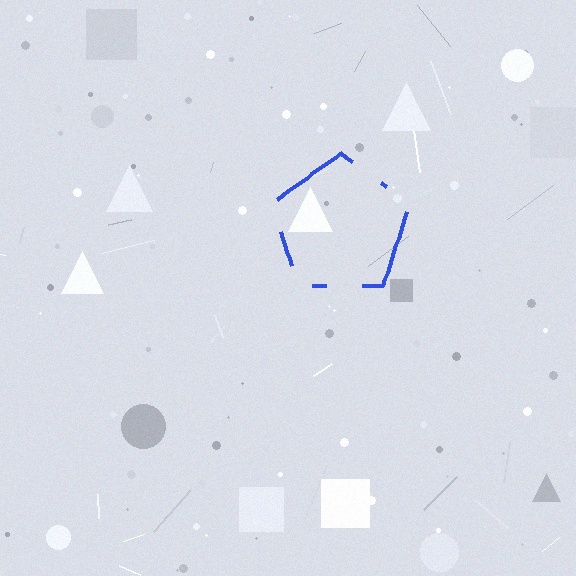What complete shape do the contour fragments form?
The contour fragments form a pentagon.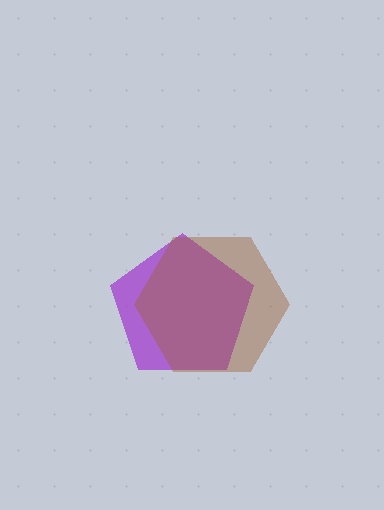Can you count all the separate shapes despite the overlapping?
Yes, there are 2 separate shapes.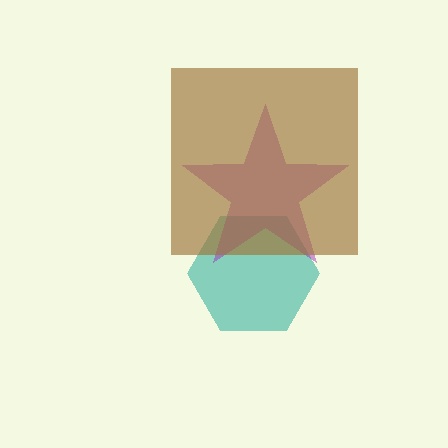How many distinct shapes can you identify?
There are 3 distinct shapes: a teal hexagon, a purple star, a brown square.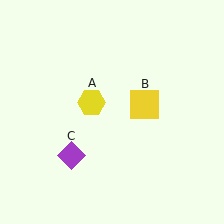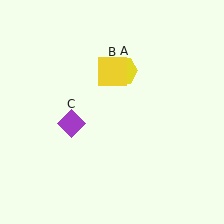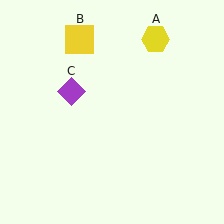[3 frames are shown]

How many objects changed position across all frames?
3 objects changed position: yellow hexagon (object A), yellow square (object B), purple diamond (object C).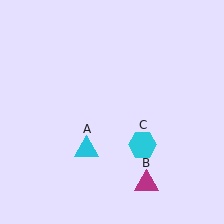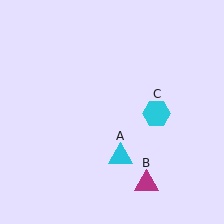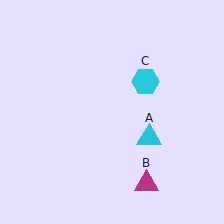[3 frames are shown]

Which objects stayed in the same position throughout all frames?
Magenta triangle (object B) remained stationary.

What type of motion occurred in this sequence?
The cyan triangle (object A), cyan hexagon (object C) rotated counterclockwise around the center of the scene.